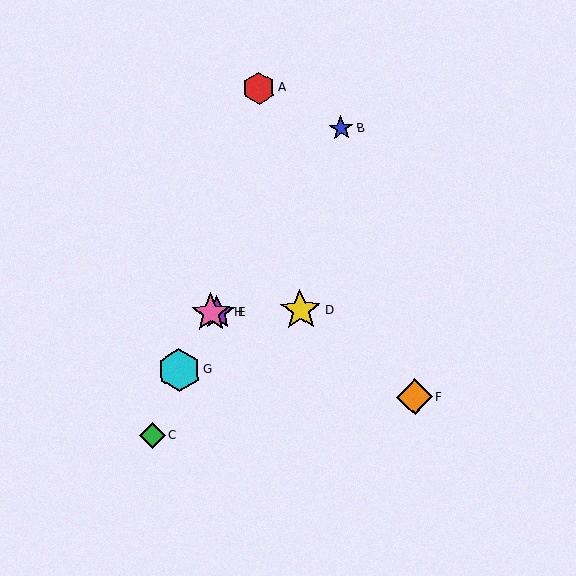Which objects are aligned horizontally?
Objects D, E, H are aligned horizontally.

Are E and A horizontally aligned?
No, E is at y≈313 and A is at y≈88.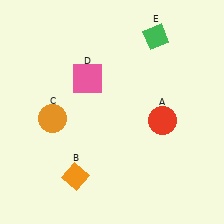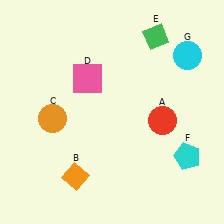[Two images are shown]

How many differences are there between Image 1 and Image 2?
There are 2 differences between the two images.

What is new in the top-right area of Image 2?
A cyan circle (G) was added in the top-right area of Image 2.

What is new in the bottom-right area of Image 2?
A cyan pentagon (F) was added in the bottom-right area of Image 2.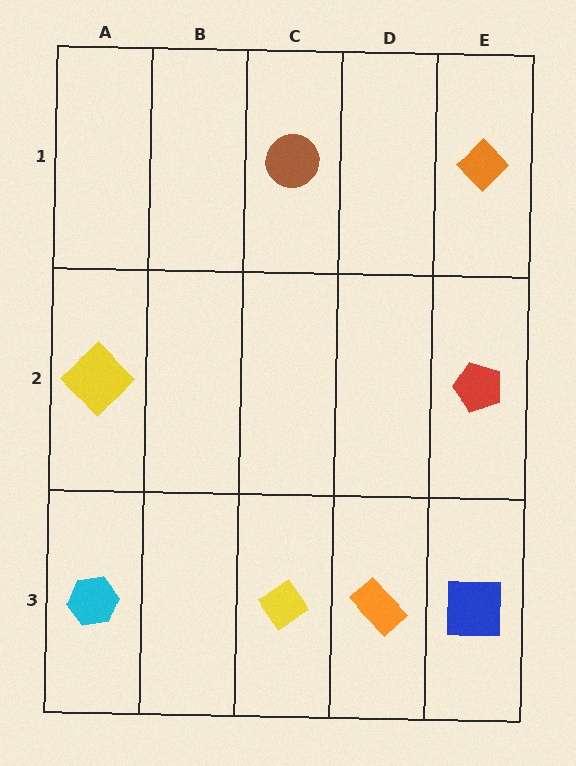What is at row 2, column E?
A red pentagon.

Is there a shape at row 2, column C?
No, that cell is empty.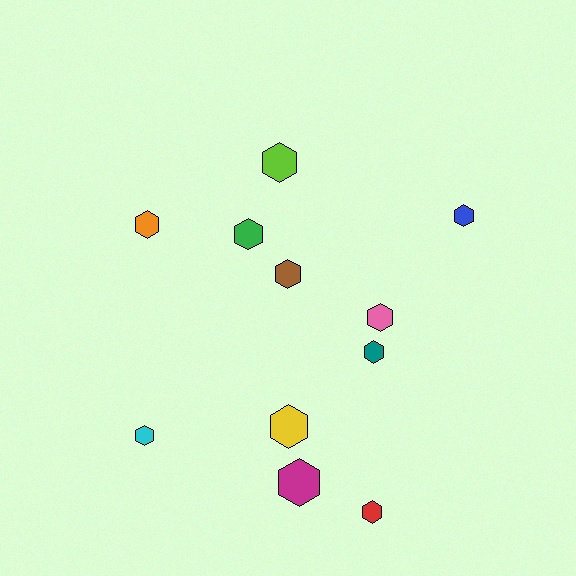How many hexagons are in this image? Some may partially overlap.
There are 11 hexagons.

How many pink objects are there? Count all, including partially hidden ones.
There is 1 pink object.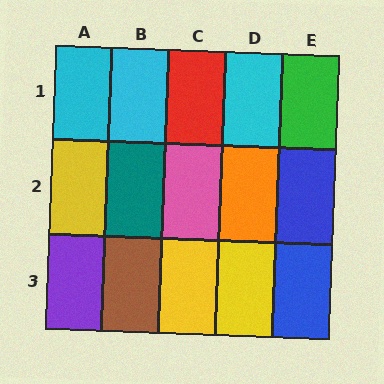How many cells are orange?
1 cell is orange.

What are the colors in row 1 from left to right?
Cyan, cyan, red, cyan, green.